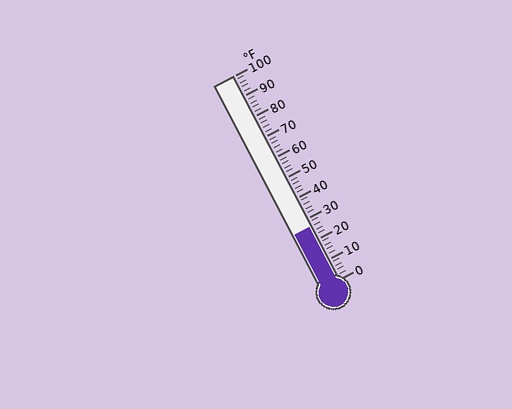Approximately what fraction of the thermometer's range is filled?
The thermometer is filled to approximately 25% of its range.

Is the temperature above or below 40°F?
The temperature is below 40°F.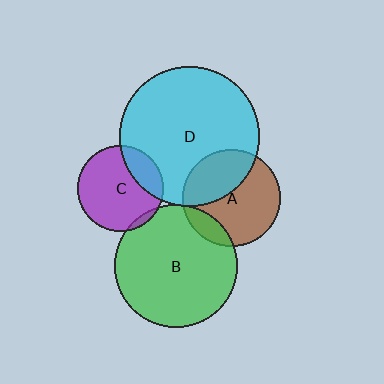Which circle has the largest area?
Circle D (cyan).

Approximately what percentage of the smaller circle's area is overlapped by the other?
Approximately 35%.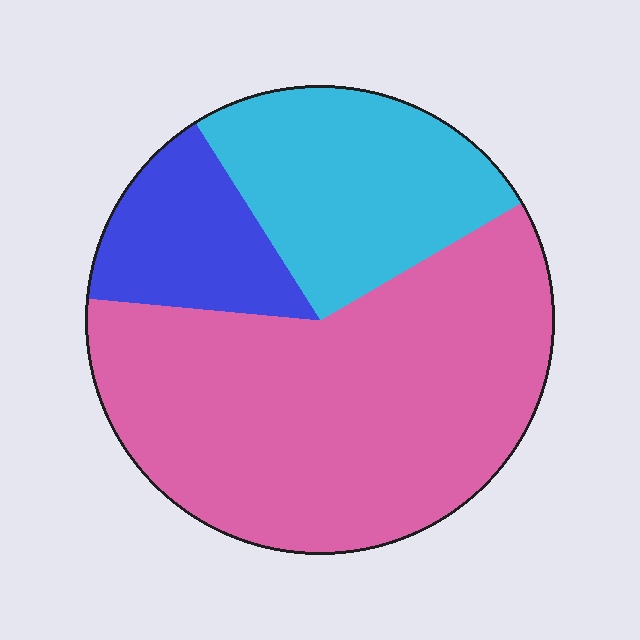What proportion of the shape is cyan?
Cyan covers around 25% of the shape.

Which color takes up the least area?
Blue, at roughly 15%.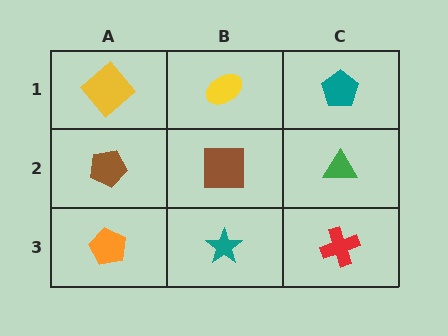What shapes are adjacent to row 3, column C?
A green triangle (row 2, column C), a teal star (row 3, column B).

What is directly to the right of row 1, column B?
A teal pentagon.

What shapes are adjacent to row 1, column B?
A brown square (row 2, column B), a yellow diamond (row 1, column A), a teal pentagon (row 1, column C).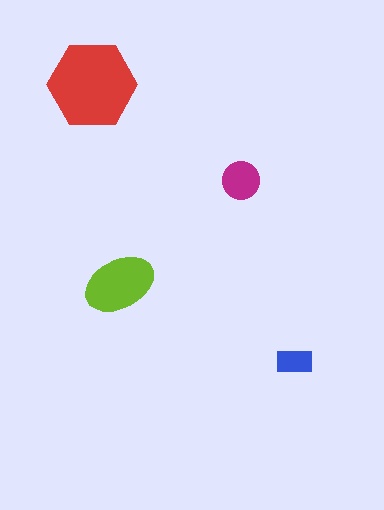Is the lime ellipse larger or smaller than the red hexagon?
Smaller.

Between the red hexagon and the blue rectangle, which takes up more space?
The red hexagon.